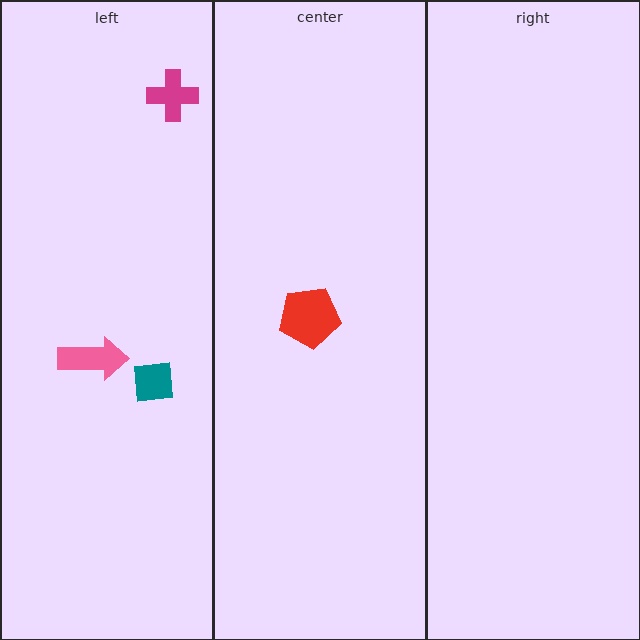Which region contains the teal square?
The left region.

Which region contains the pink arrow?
The left region.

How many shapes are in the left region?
3.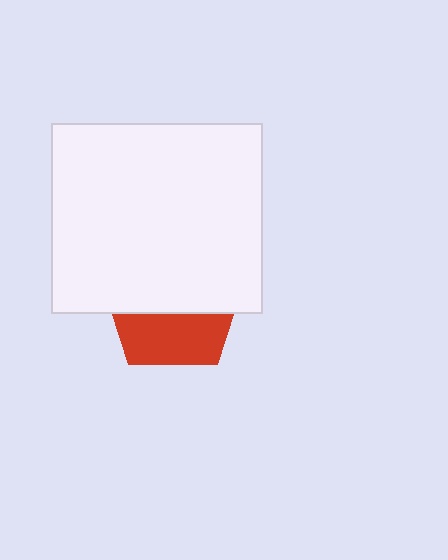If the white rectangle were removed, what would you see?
You would see the complete red pentagon.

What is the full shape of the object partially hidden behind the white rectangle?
The partially hidden object is a red pentagon.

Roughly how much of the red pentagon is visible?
A small part of it is visible (roughly 40%).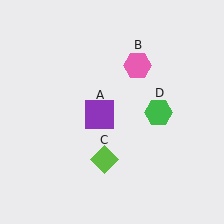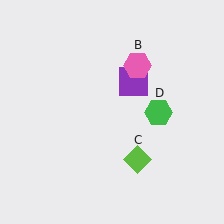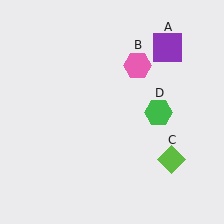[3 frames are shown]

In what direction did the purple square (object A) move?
The purple square (object A) moved up and to the right.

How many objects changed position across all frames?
2 objects changed position: purple square (object A), lime diamond (object C).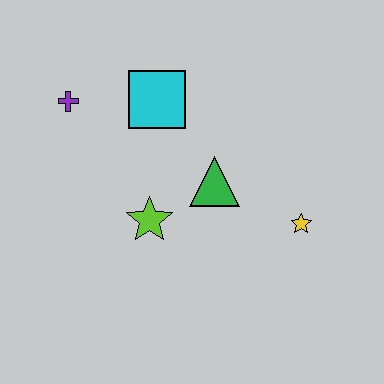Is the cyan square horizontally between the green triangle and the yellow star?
No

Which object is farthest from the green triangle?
The purple cross is farthest from the green triangle.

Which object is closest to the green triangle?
The lime star is closest to the green triangle.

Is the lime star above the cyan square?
No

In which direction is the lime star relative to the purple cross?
The lime star is below the purple cross.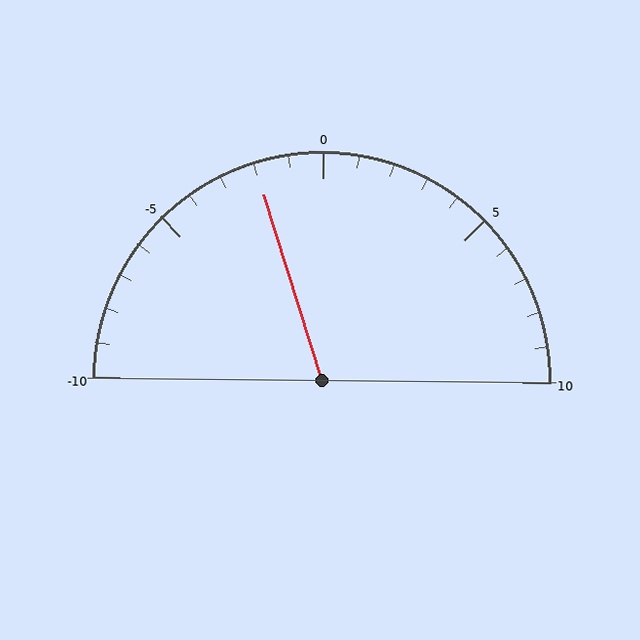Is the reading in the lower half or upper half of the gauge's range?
The reading is in the lower half of the range (-10 to 10).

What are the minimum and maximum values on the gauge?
The gauge ranges from -10 to 10.